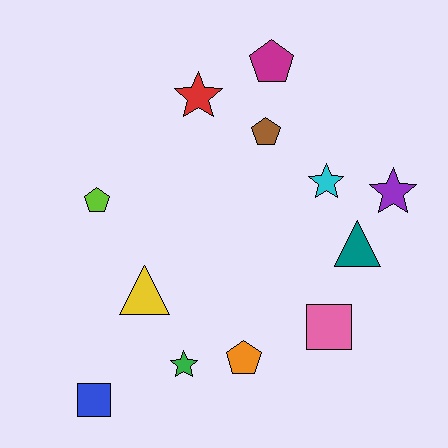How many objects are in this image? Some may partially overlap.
There are 12 objects.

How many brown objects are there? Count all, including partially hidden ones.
There is 1 brown object.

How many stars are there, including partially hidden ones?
There are 4 stars.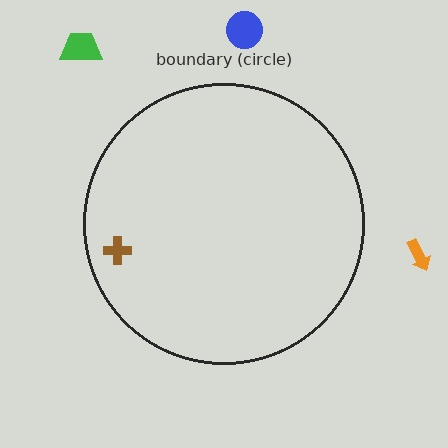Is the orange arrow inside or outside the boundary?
Outside.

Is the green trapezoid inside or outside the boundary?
Outside.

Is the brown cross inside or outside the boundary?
Inside.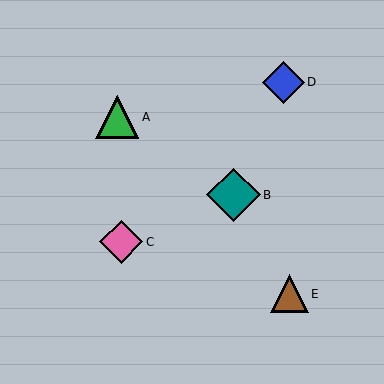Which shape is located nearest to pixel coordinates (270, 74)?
The blue diamond (labeled D) at (283, 82) is nearest to that location.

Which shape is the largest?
The teal diamond (labeled B) is the largest.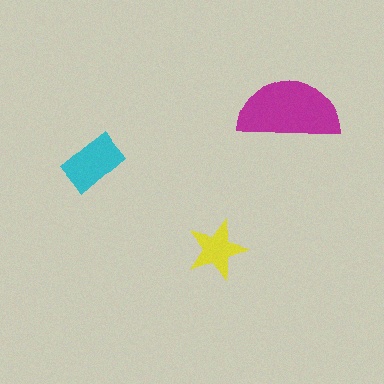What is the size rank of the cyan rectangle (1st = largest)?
2nd.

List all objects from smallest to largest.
The yellow star, the cyan rectangle, the magenta semicircle.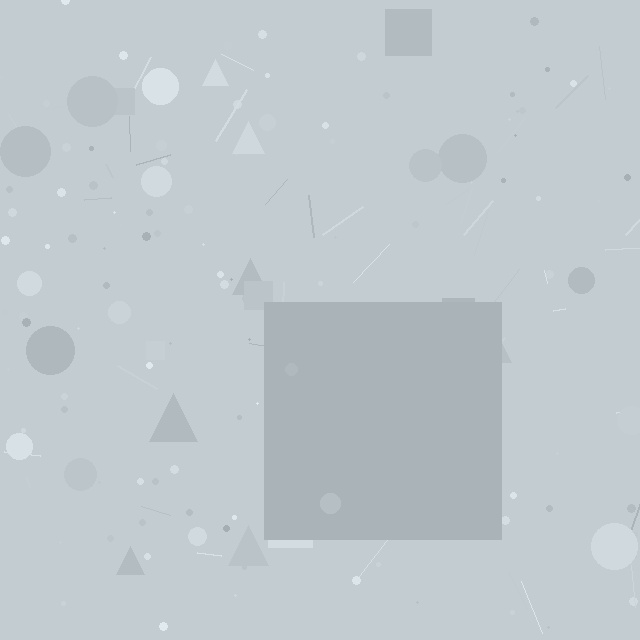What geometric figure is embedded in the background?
A square is embedded in the background.